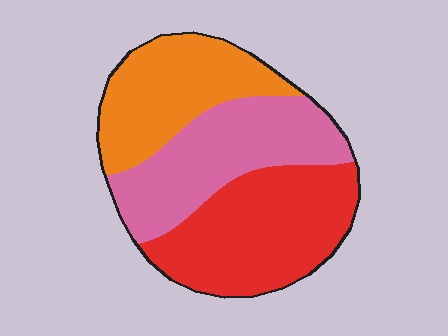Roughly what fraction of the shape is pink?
Pink covers 33% of the shape.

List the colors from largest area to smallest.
From largest to smallest: red, pink, orange.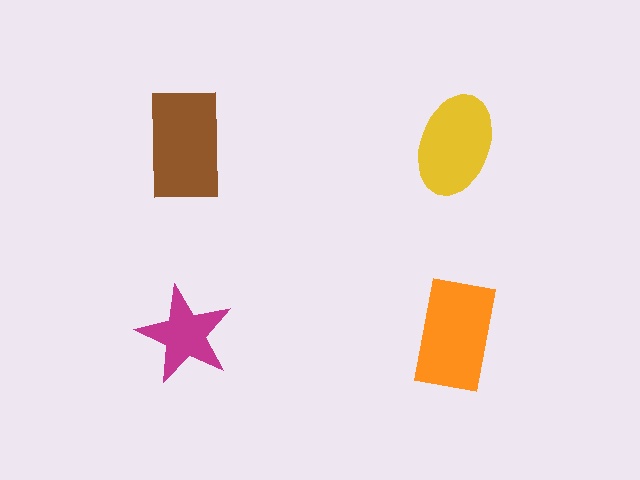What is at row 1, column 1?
A brown rectangle.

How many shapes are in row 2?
2 shapes.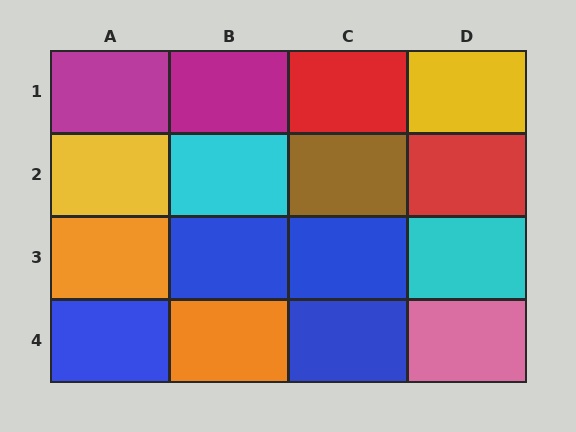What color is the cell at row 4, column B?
Orange.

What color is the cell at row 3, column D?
Cyan.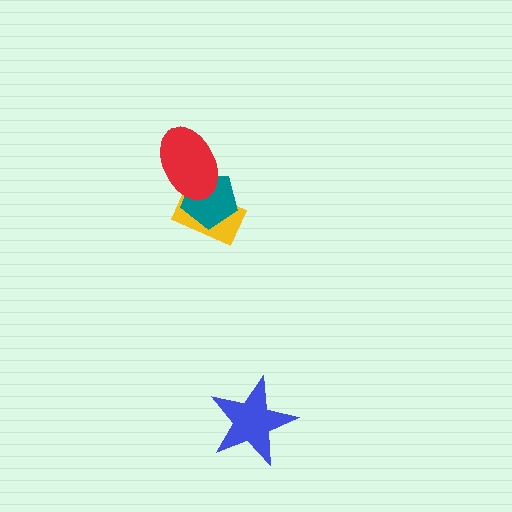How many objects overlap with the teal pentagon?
2 objects overlap with the teal pentagon.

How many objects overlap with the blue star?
0 objects overlap with the blue star.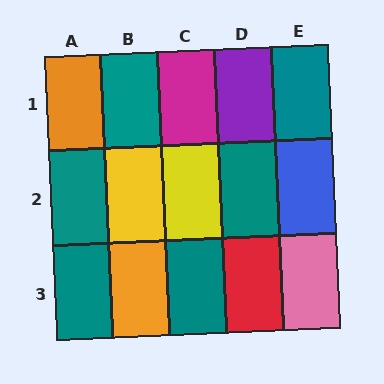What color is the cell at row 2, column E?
Blue.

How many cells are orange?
2 cells are orange.